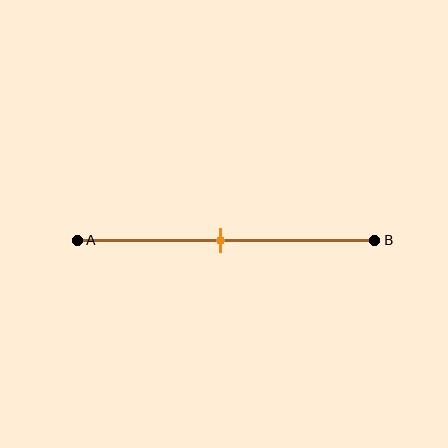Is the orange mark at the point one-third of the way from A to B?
No, the mark is at about 50% from A, not at the 33% one-third point.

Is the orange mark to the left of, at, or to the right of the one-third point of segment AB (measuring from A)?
The orange mark is to the right of the one-third point of segment AB.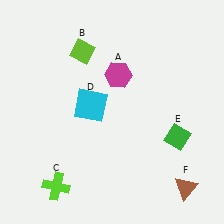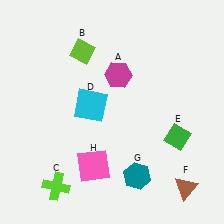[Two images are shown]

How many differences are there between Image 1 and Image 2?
There are 2 differences between the two images.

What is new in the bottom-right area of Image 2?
A teal hexagon (G) was added in the bottom-right area of Image 2.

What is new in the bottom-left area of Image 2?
A pink square (H) was added in the bottom-left area of Image 2.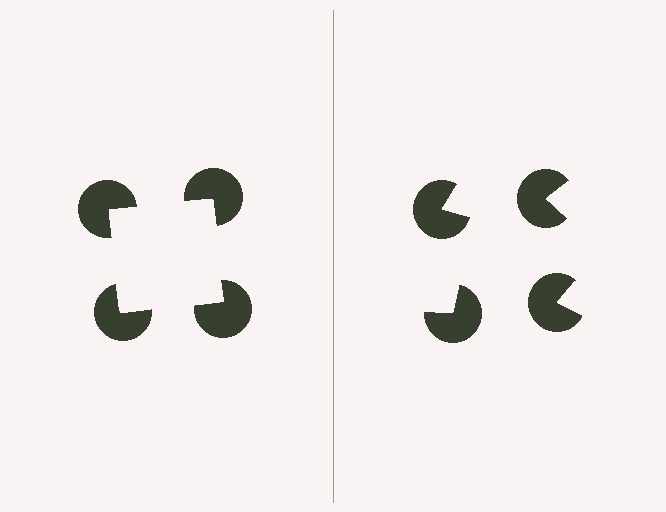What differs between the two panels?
The pac-man discs are positioned identically on both sides; only the wedge orientations differ. On the left they align to a square; on the right they are misaligned.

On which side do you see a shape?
An illusory square appears on the left side. On the right side the wedge cuts are rotated, so no coherent shape forms.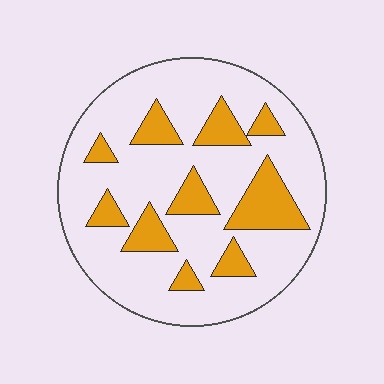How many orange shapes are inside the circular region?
10.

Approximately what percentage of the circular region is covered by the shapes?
Approximately 25%.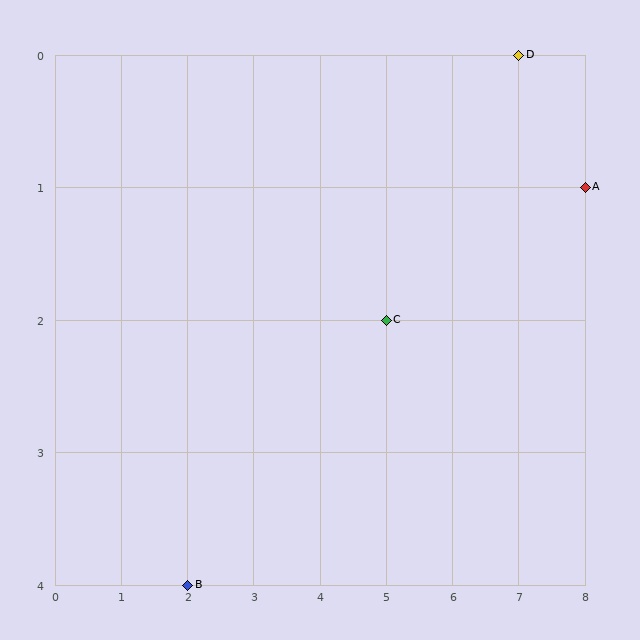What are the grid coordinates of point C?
Point C is at grid coordinates (5, 2).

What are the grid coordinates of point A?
Point A is at grid coordinates (8, 1).